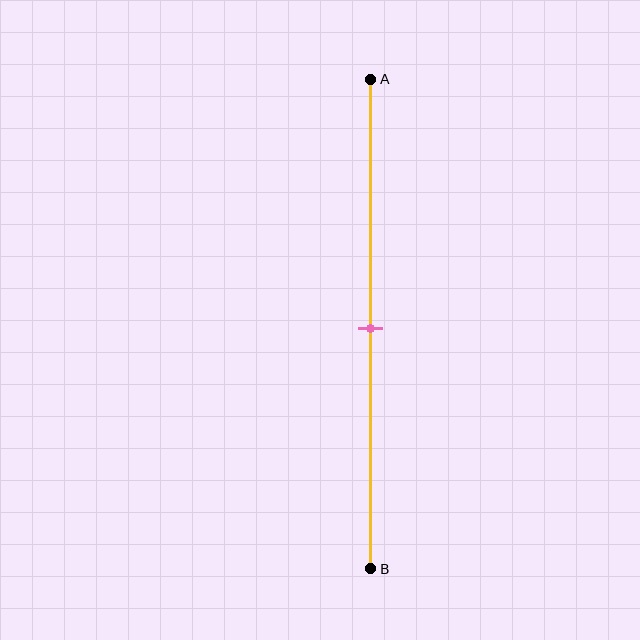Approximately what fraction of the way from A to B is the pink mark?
The pink mark is approximately 50% of the way from A to B.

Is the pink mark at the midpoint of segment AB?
Yes, the mark is approximately at the midpoint.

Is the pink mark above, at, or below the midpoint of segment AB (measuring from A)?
The pink mark is approximately at the midpoint of segment AB.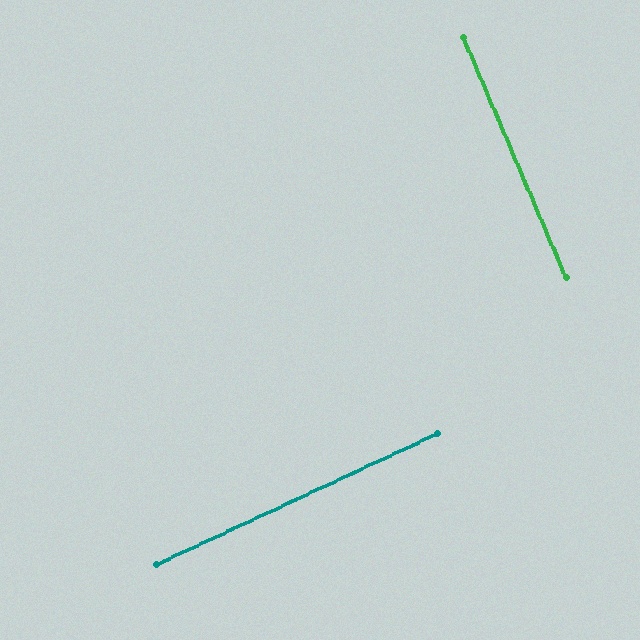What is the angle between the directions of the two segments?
Approximately 88 degrees.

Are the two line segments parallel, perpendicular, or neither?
Perpendicular — they meet at approximately 88°.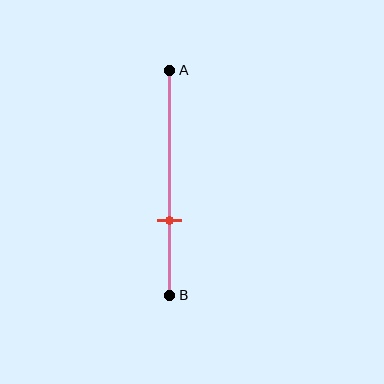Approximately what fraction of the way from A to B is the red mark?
The red mark is approximately 65% of the way from A to B.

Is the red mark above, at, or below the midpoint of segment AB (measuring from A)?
The red mark is below the midpoint of segment AB.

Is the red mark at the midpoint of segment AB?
No, the mark is at about 65% from A, not at the 50% midpoint.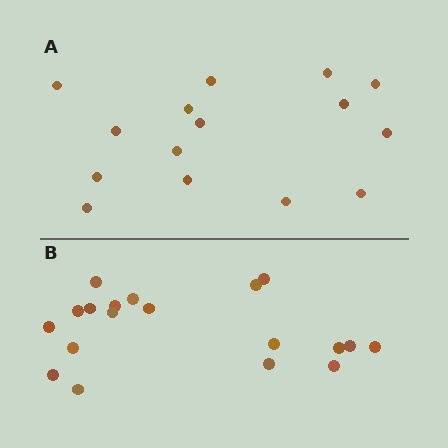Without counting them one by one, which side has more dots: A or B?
Region B (the bottom region) has more dots.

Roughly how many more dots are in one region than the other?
Region B has about 4 more dots than region A.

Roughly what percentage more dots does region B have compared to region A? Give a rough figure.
About 25% more.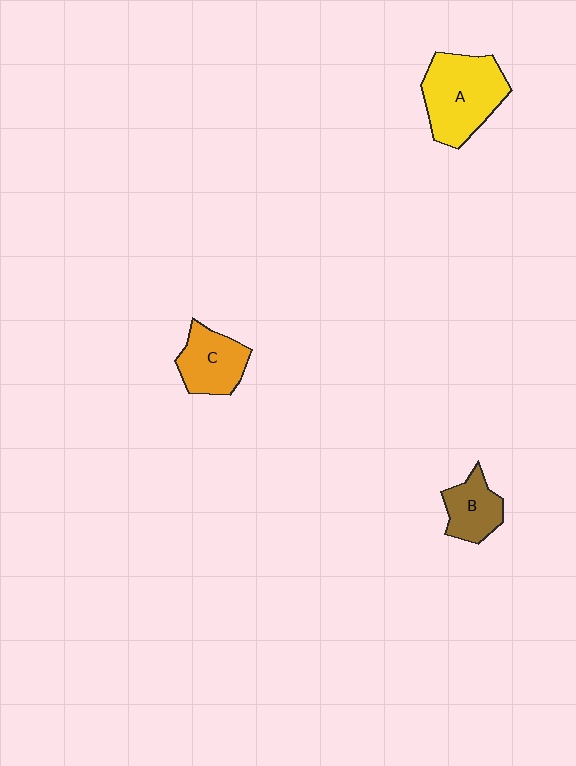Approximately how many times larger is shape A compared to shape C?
Approximately 1.6 times.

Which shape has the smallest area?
Shape B (brown).